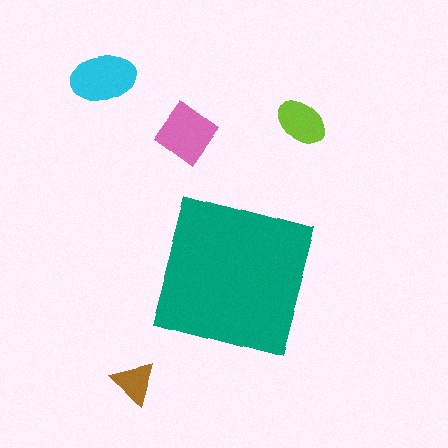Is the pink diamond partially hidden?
No, the pink diamond is fully visible.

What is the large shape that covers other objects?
A teal square.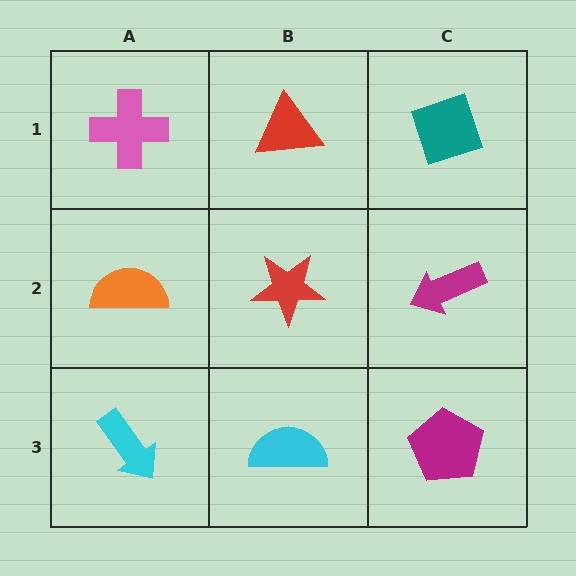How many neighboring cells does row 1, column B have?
3.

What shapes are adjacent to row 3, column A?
An orange semicircle (row 2, column A), a cyan semicircle (row 3, column B).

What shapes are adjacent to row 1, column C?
A magenta arrow (row 2, column C), a red triangle (row 1, column B).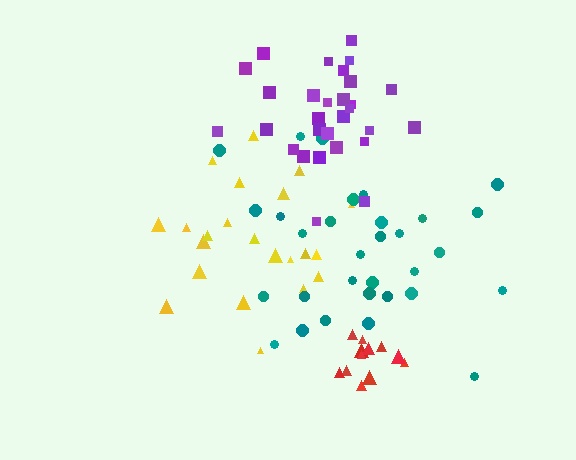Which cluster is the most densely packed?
Red.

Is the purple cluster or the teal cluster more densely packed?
Purple.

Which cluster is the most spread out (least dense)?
Teal.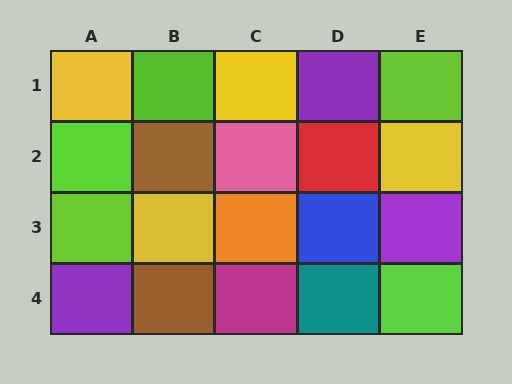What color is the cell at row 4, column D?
Teal.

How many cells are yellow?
4 cells are yellow.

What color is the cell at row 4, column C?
Magenta.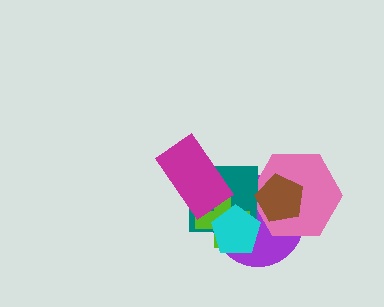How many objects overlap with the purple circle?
5 objects overlap with the purple circle.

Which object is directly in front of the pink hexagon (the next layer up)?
The teal square is directly in front of the pink hexagon.